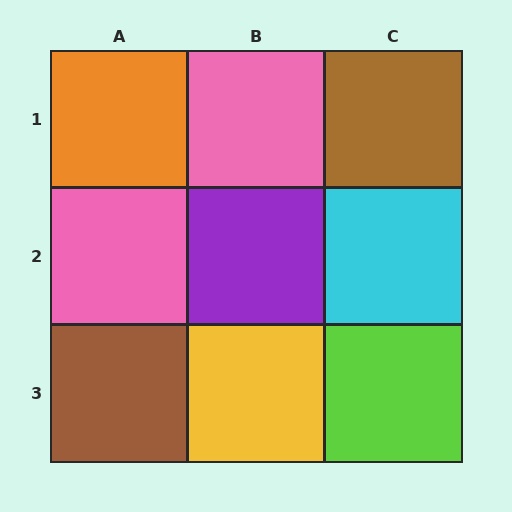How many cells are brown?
2 cells are brown.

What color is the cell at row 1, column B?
Pink.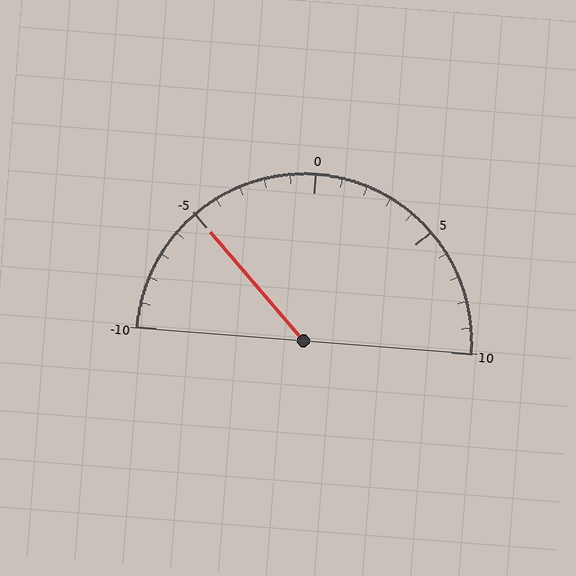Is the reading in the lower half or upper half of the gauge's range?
The reading is in the lower half of the range (-10 to 10).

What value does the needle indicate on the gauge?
The needle indicates approximately -5.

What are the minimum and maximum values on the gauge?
The gauge ranges from -10 to 10.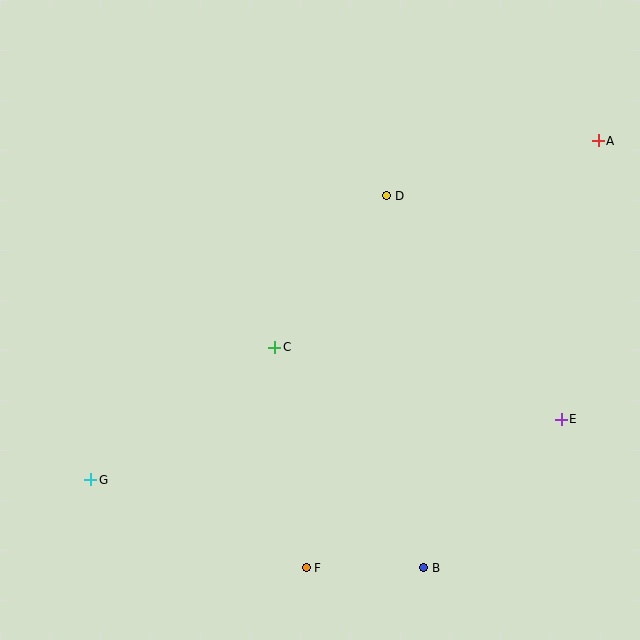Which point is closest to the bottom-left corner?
Point G is closest to the bottom-left corner.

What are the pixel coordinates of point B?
Point B is at (424, 568).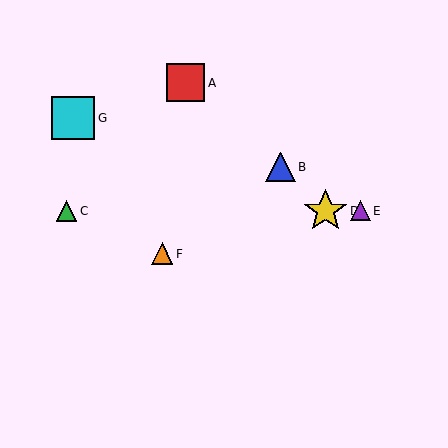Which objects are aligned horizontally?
Objects C, D, E are aligned horizontally.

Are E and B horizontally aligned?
No, E is at y≈211 and B is at y≈167.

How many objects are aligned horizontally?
3 objects (C, D, E) are aligned horizontally.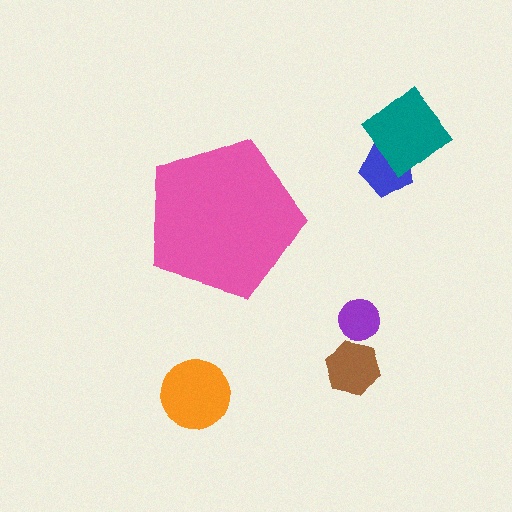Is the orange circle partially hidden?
No, the orange circle is fully visible.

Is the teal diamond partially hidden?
No, the teal diamond is fully visible.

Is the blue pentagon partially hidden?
No, the blue pentagon is fully visible.